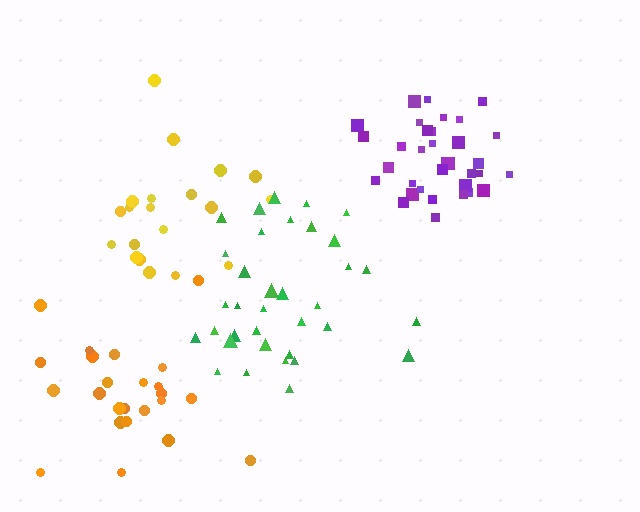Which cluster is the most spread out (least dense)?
Orange.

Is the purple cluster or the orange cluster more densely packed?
Purple.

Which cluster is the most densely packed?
Purple.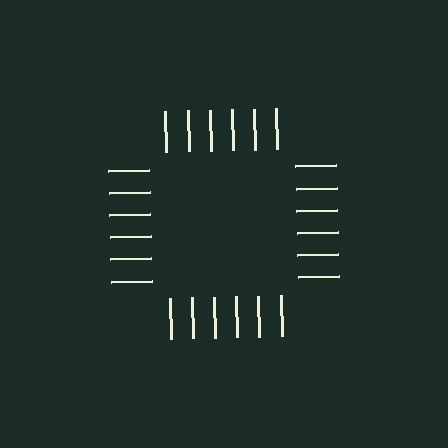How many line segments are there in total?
24 — 6 along each of the 4 edges.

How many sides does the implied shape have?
4 sides — the line-ends trace a square.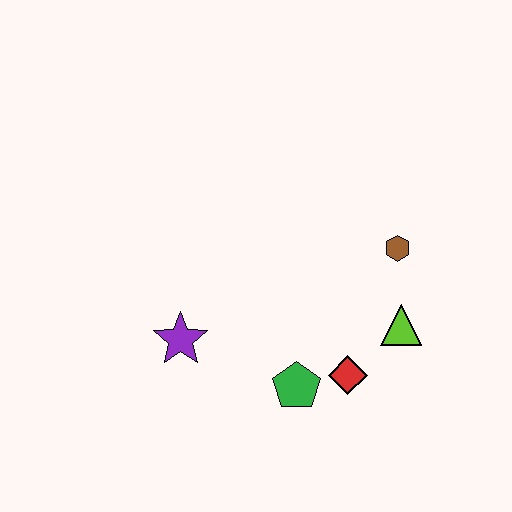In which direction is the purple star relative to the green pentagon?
The purple star is to the left of the green pentagon.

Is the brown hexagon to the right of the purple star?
Yes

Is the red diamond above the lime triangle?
No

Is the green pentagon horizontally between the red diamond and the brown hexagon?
No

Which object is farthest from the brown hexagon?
The purple star is farthest from the brown hexagon.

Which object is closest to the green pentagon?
The red diamond is closest to the green pentagon.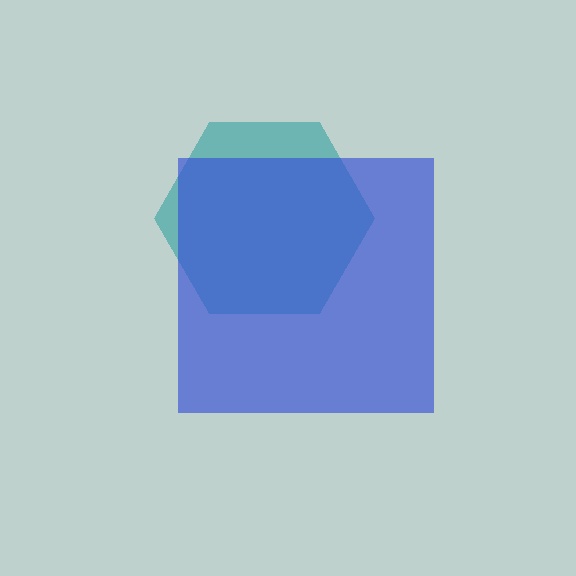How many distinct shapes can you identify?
There are 2 distinct shapes: a teal hexagon, a blue square.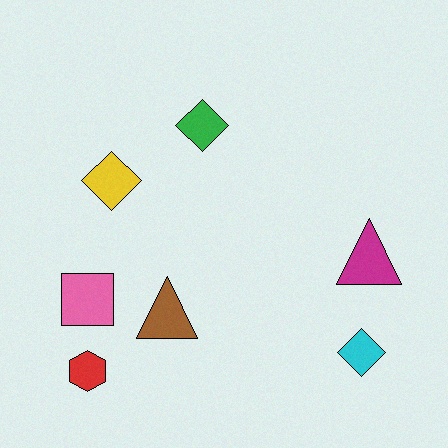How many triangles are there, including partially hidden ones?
There are 2 triangles.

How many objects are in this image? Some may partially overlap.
There are 7 objects.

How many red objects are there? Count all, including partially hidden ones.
There is 1 red object.